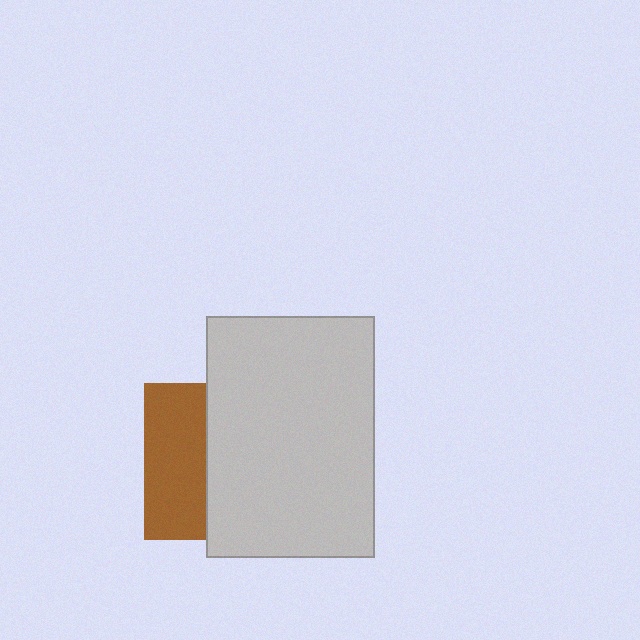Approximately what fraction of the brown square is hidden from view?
Roughly 61% of the brown square is hidden behind the light gray rectangle.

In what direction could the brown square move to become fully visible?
The brown square could move left. That would shift it out from behind the light gray rectangle entirely.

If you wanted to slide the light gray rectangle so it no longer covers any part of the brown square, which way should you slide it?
Slide it right — that is the most direct way to separate the two shapes.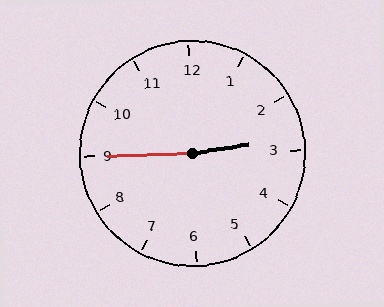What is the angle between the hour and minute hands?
Approximately 172 degrees.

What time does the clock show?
2:45.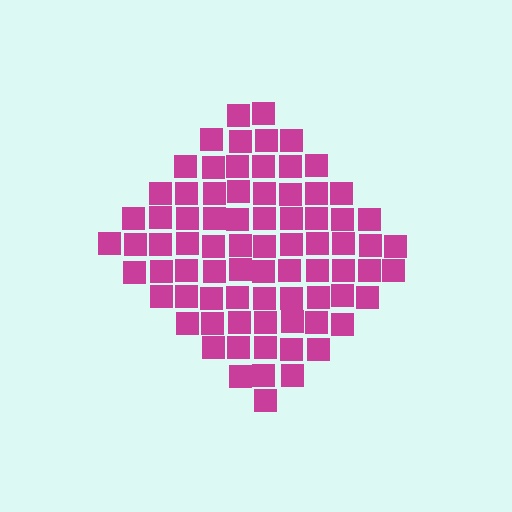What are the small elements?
The small elements are squares.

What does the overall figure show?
The overall figure shows a diamond.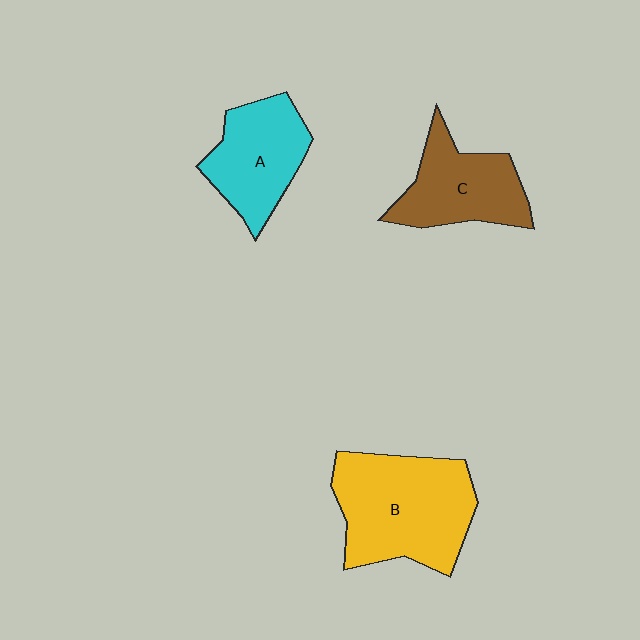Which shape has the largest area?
Shape B (yellow).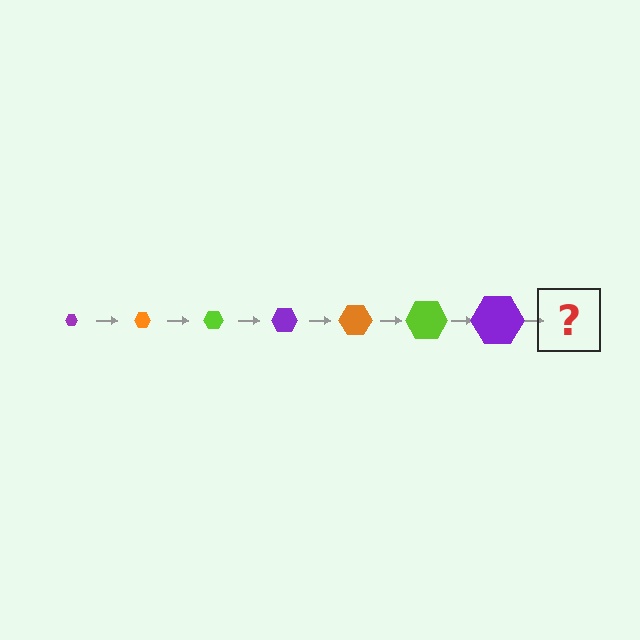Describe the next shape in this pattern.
It should be an orange hexagon, larger than the previous one.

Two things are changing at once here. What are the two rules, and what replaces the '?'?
The two rules are that the hexagon grows larger each step and the color cycles through purple, orange, and lime. The '?' should be an orange hexagon, larger than the previous one.